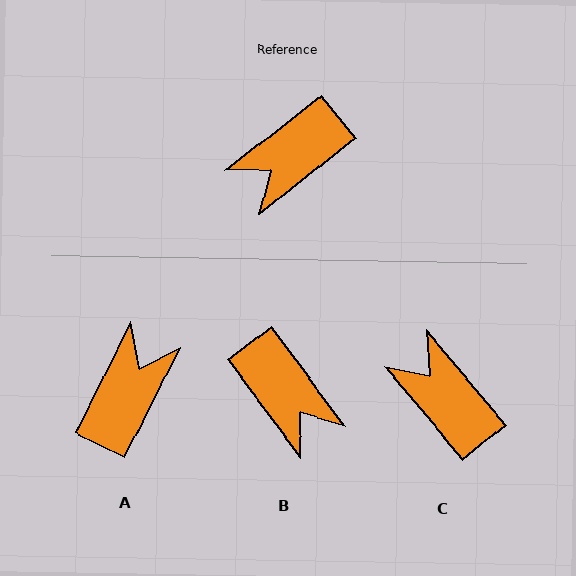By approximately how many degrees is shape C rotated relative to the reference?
Approximately 88 degrees clockwise.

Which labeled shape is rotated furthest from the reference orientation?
A, about 155 degrees away.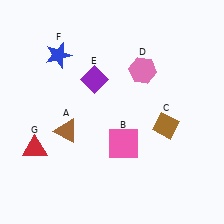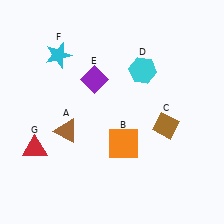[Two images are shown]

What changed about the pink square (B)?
In Image 1, B is pink. In Image 2, it changed to orange.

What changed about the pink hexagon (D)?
In Image 1, D is pink. In Image 2, it changed to cyan.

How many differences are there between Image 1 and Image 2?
There are 3 differences between the two images.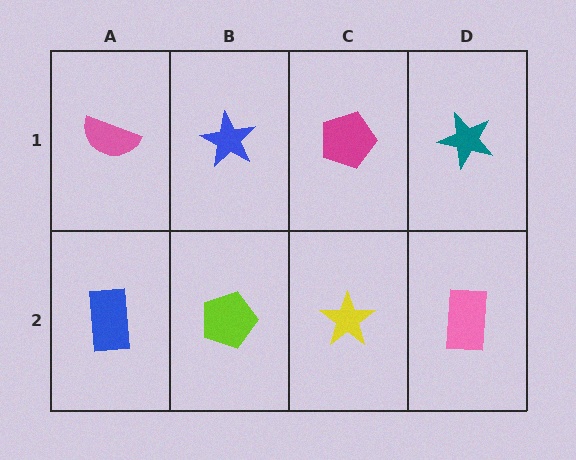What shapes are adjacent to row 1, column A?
A blue rectangle (row 2, column A), a blue star (row 1, column B).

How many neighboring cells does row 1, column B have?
3.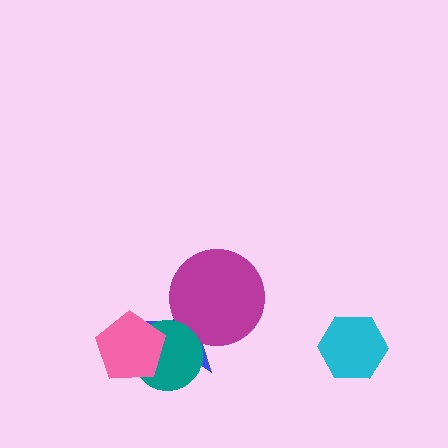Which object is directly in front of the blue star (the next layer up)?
The magenta circle is directly in front of the blue star.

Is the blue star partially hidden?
Yes, it is partially covered by another shape.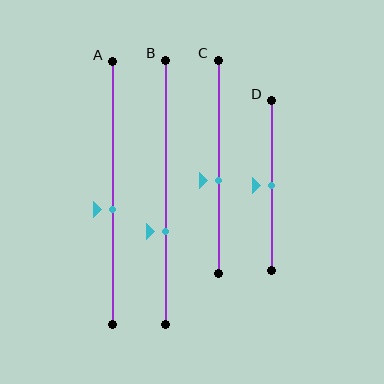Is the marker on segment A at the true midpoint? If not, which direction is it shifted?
No, the marker on segment A is shifted downward by about 6% of the segment length.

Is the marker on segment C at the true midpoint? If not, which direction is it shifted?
No, the marker on segment C is shifted downward by about 7% of the segment length.